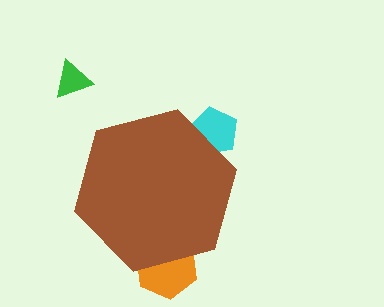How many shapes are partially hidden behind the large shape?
2 shapes are partially hidden.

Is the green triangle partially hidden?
No, the green triangle is fully visible.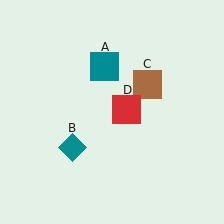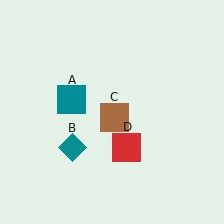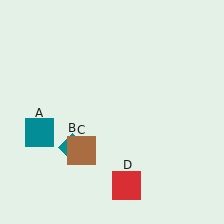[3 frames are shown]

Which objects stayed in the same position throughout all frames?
Teal diamond (object B) remained stationary.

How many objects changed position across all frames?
3 objects changed position: teal square (object A), brown square (object C), red square (object D).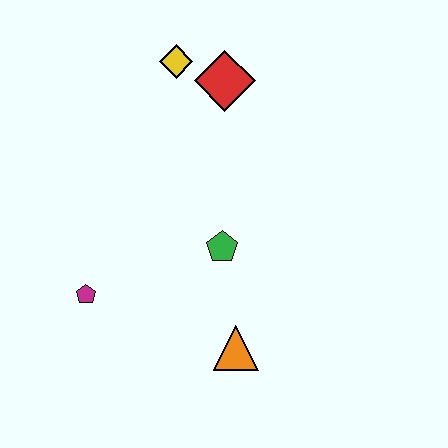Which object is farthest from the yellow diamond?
The orange triangle is farthest from the yellow diamond.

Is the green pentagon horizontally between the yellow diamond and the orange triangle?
Yes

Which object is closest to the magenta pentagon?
The green pentagon is closest to the magenta pentagon.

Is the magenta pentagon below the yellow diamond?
Yes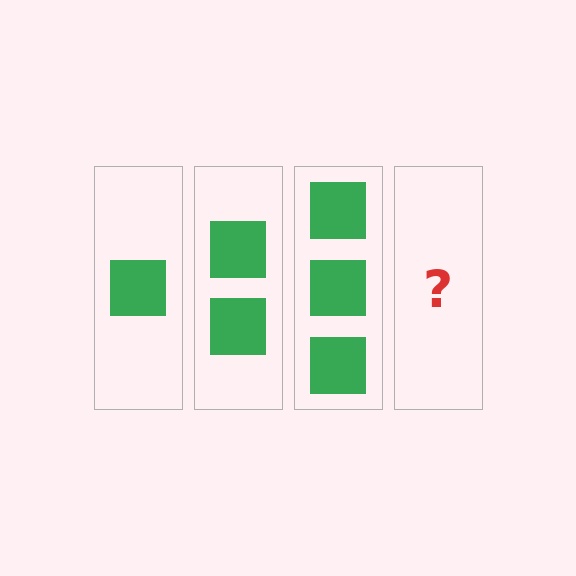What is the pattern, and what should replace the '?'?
The pattern is that each step adds one more square. The '?' should be 4 squares.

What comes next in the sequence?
The next element should be 4 squares.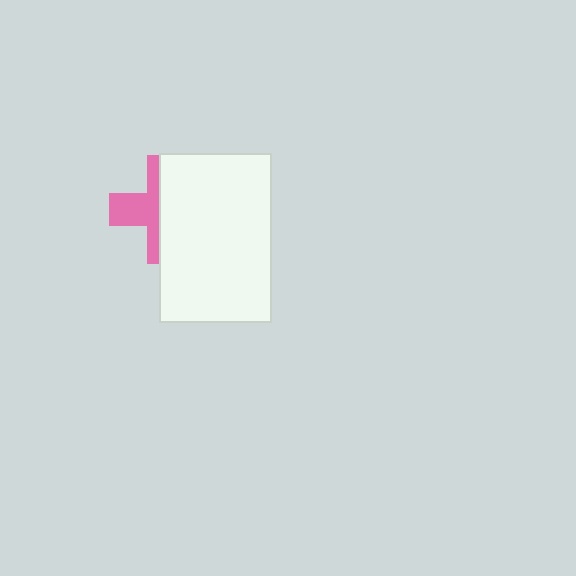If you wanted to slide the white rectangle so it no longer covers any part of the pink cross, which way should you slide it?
Slide it right — that is the most direct way to separate the two shapes.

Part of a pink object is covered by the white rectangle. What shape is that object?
It is a cross.